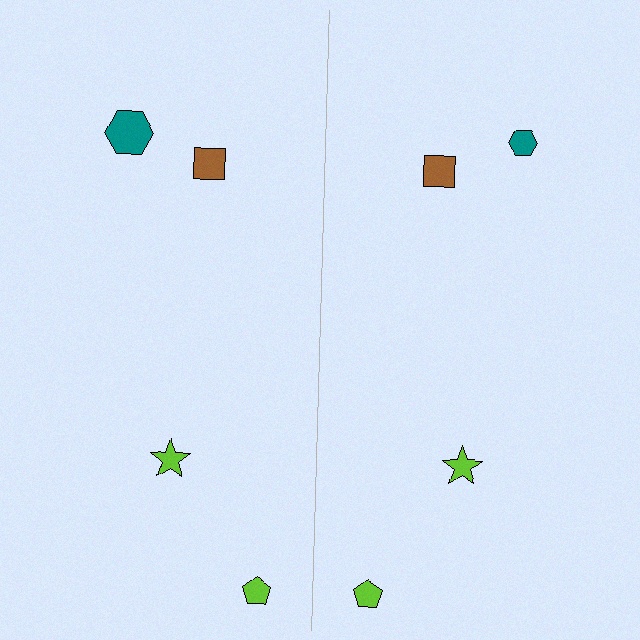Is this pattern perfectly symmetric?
No, the pattern is not perfectly symmetric. The teal hexagon on the right side has a different size than its mirror counterpart.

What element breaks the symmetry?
The teal hexagon on the right side has a different size than its mirror counterpart.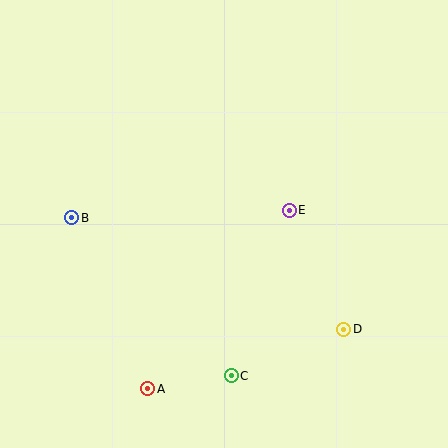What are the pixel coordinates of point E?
Point E is at (289, 210).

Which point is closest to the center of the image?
Point E at (289, 210) is closest to the center.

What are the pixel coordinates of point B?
Point B is at (72, 218).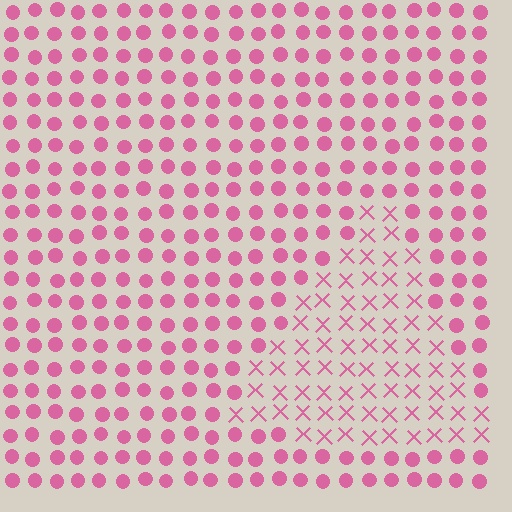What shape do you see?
I see a triangle.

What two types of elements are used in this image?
The image uses X marks inside the triangle region and circles outside it.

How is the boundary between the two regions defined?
The boundary is defined by a change in element shape: X marks inside vs. circles outside. All elements share the same color and spacing.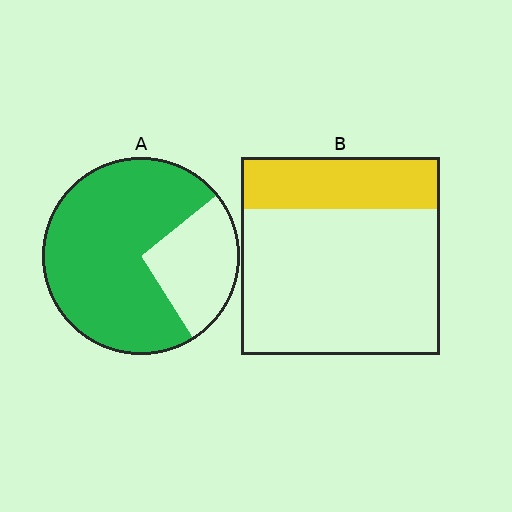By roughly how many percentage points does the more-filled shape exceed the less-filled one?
By roughly 45 percentage points (A over B).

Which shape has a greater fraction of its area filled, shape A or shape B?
Shape A.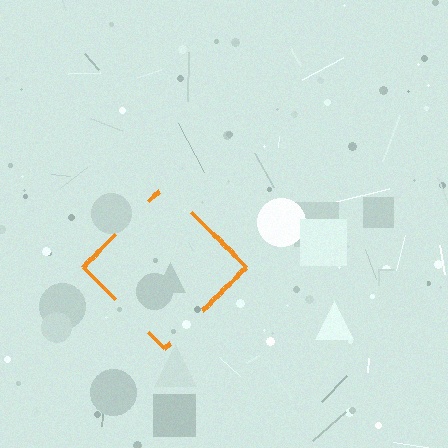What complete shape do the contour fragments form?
The contour fragments form a diamond.